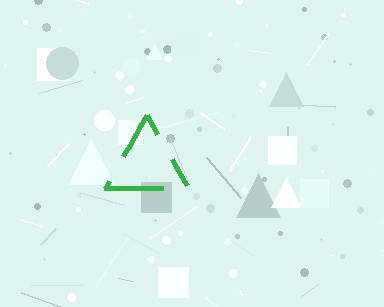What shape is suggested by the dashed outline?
The dashed outline suggests a triangle.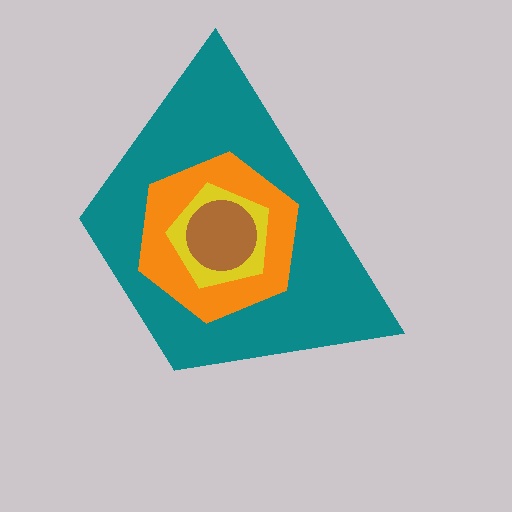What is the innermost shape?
The brown circle.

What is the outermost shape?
The teal trapezoid.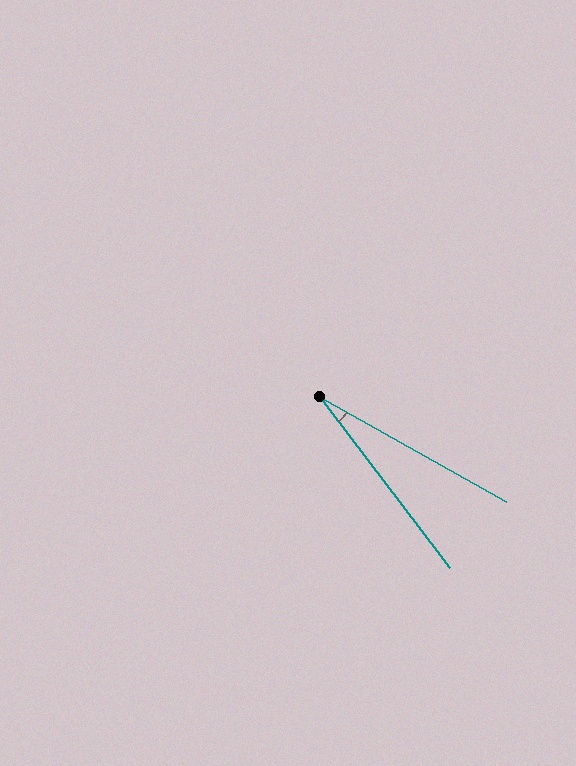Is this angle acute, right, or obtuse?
It is acute.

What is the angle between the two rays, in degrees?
Approximately 23 degrees.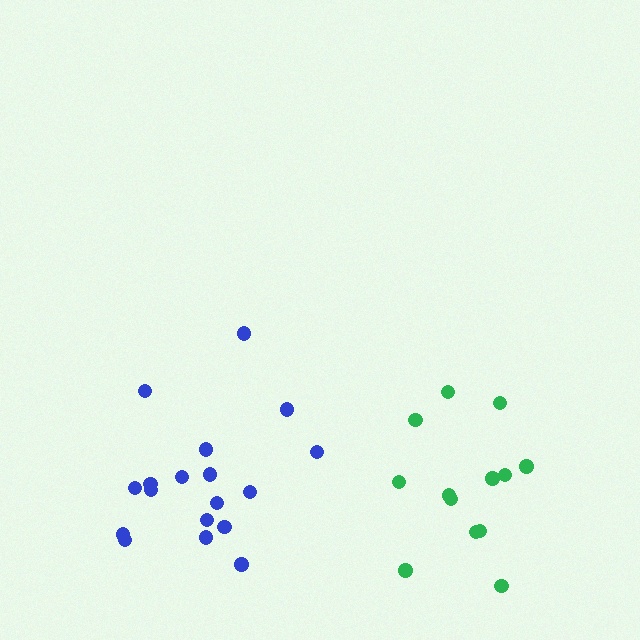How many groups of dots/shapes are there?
There are 2 groups.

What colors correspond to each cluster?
The clusters are colored: blue, green.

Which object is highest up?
The blue cluster is topmost.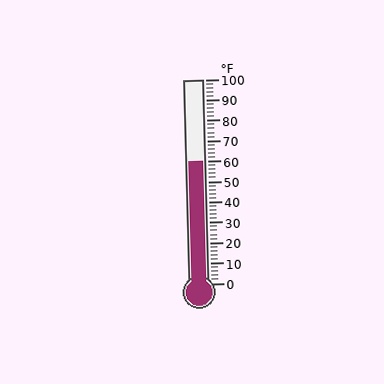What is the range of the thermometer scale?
The thermometer scale ranges from 0°F to 100°F.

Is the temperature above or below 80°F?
The temperature is below 80°F.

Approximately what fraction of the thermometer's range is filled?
The thermometer is filled to approximately 60% of its range.